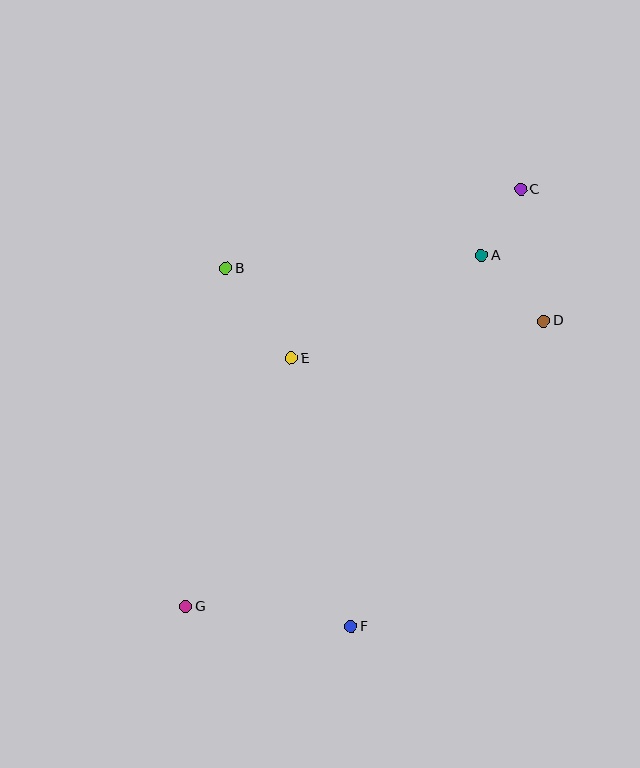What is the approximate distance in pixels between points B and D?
The distance between B and D is approximately 322 pixels.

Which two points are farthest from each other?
Points C and G are farthest from each other.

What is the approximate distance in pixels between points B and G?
The distance between B and G is approximately 341 pixels.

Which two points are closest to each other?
Points A and C are closest to each other.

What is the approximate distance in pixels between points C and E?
The distance between C and E is approximately 285 pixels.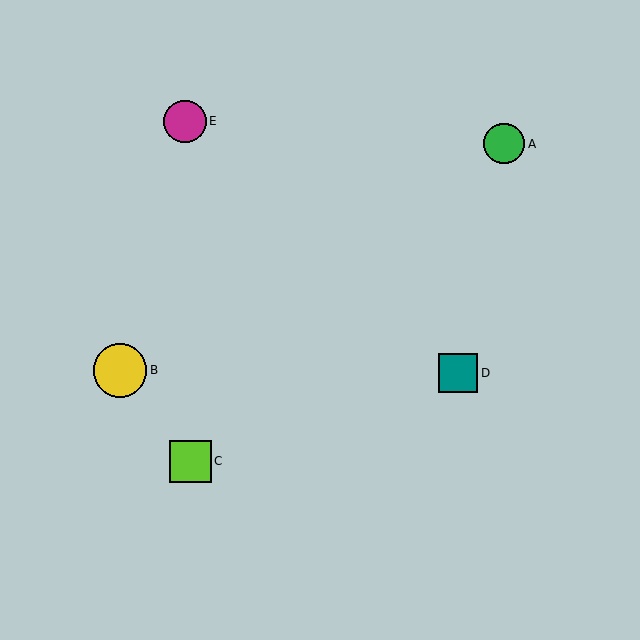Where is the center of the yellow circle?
The center of the yellow circle is at (120, 370).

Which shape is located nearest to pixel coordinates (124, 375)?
The yellow circle (labeled B) at (120, 370) is nearest to that location.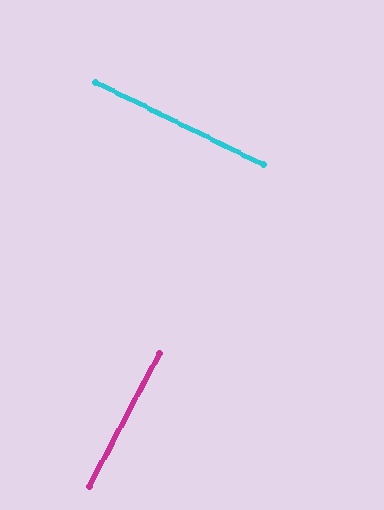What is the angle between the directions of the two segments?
Approximately 88 degrees.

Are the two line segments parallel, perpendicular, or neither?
Perpendicular — they meet at approximately 88°.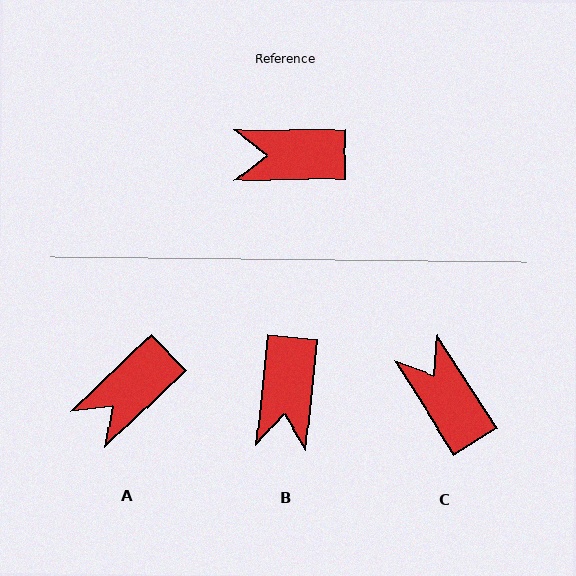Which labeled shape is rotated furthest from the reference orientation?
B, about 83 degrees away.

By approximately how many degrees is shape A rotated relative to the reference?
Approximately 43 degrees counter-clockwise.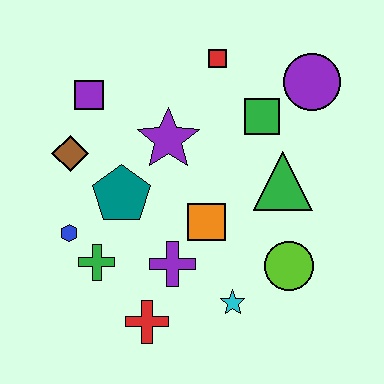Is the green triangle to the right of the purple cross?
Yes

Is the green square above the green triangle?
Yes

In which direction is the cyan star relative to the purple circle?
The cyan star is below the purple circle.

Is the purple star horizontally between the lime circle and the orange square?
No